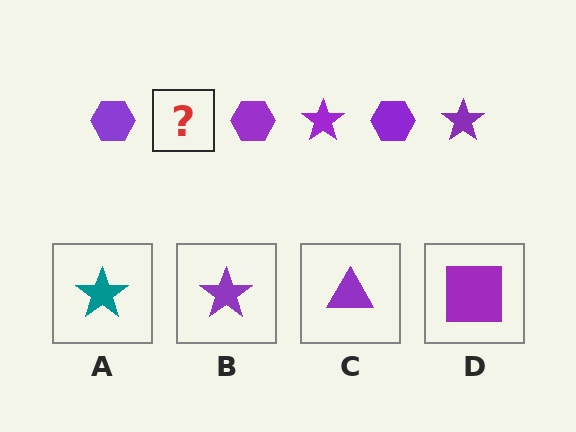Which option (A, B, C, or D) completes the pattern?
B.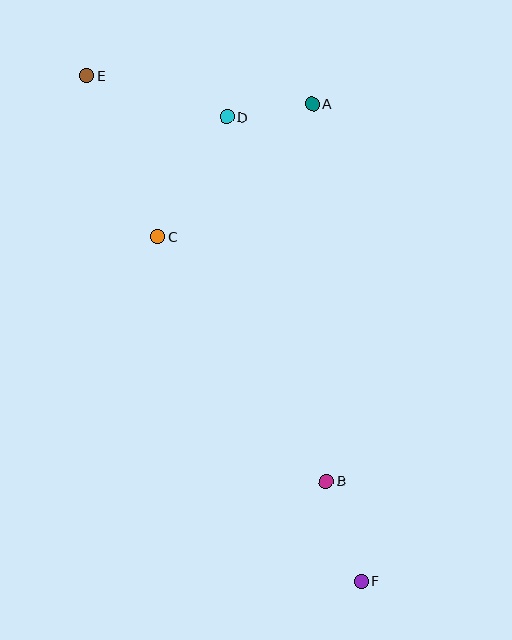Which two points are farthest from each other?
Points E and F are farthest from each other.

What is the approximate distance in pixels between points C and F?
The distance between C and F is approximately 400 pixels.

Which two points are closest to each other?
Points A and D are closest to each other.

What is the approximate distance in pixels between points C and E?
The distance between C and E is approximately 177 pixels.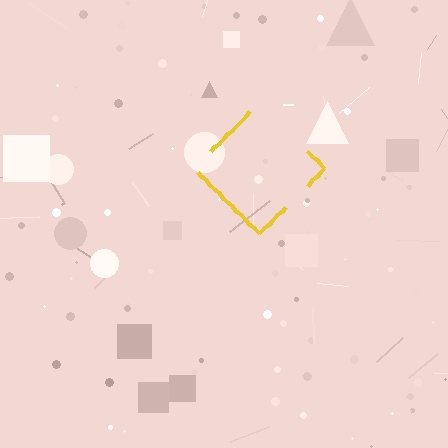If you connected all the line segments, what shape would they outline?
They would outline a diamond.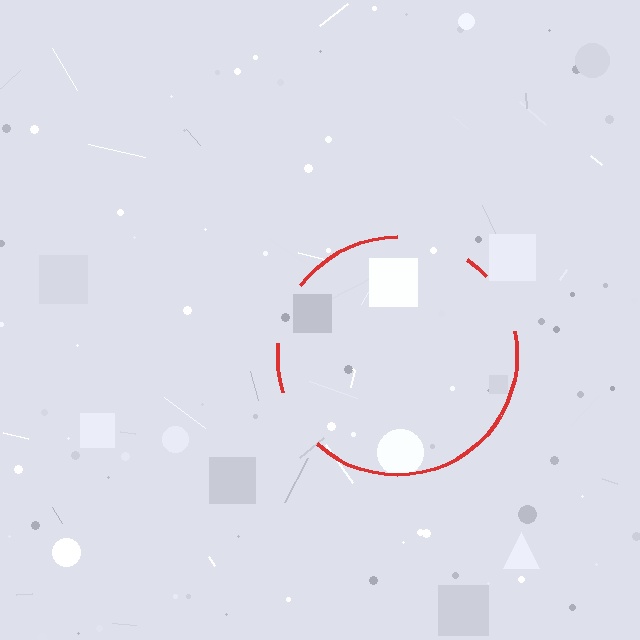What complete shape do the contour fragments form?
The contour fragments form a circle.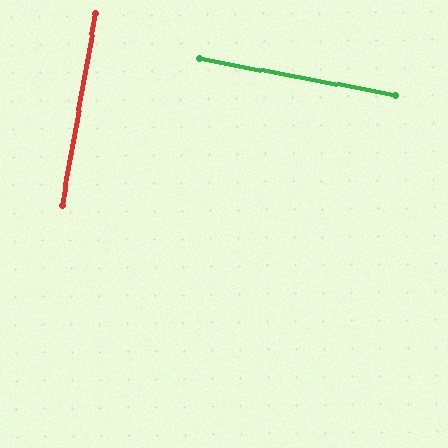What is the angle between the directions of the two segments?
Approximately 90 degrees.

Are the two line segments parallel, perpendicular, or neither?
Perpendicular — they meet at approximately 90°.